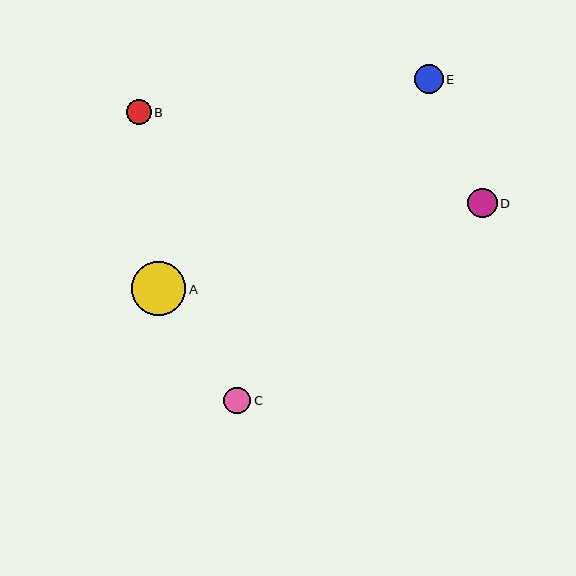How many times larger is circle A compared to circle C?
Circle A is approximately 2.0 times the size of circle C.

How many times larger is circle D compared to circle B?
Circle D is approximately 1.2 times the size of circle B.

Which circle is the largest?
Circle A is the largest with a size of approximately 54 pixels.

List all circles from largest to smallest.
From largest to smallest: A, D, E, C, B.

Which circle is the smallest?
Circle B is the smallest with a size of approximately 25 pixels.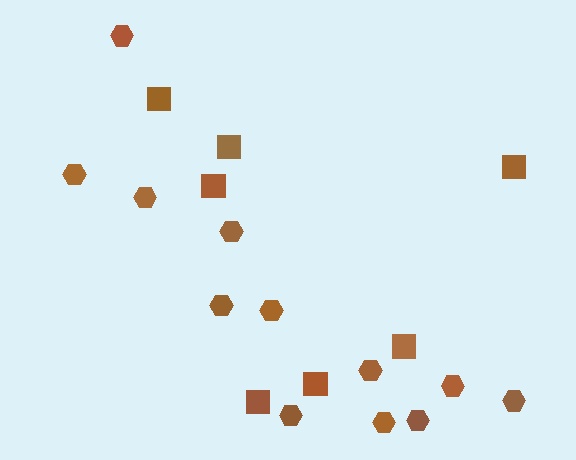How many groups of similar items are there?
There are 2 groups: one group of squares (7) and one group of hexagons (12).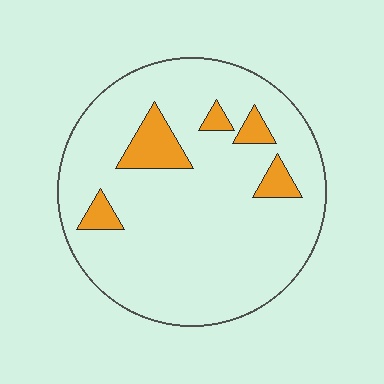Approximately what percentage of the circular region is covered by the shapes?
Approximately 10%.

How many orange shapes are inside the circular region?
5.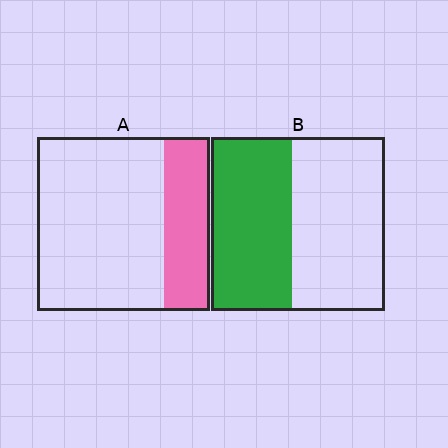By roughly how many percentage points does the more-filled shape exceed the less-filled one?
By roughly 20 percentage points (B over A).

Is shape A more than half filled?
No.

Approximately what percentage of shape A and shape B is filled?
A is approximately 25% and B is approximately 45%.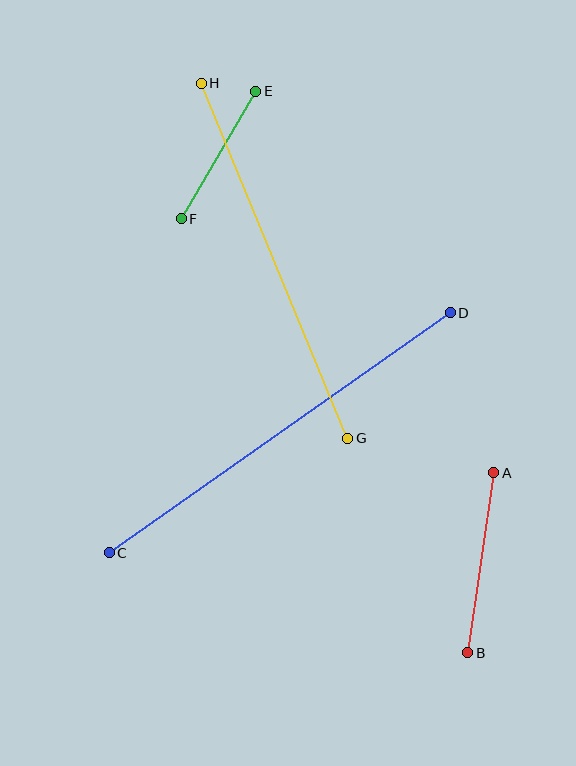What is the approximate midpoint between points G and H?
The midpoint is at approximately (275, 261) pixels.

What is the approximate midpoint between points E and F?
The midpoint is at approximately (218, 155) pixels.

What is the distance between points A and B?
The distance is approximately 182 pixels.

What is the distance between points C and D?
The distance is approximately 417 pixels.